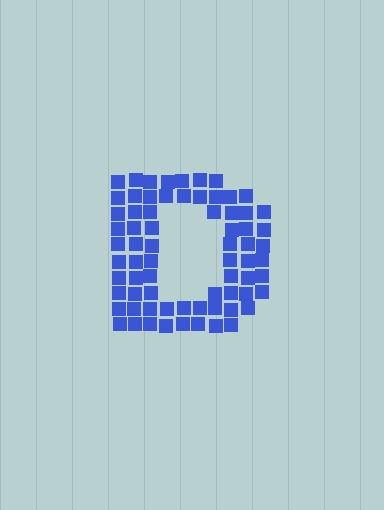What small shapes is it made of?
It is made of small squares.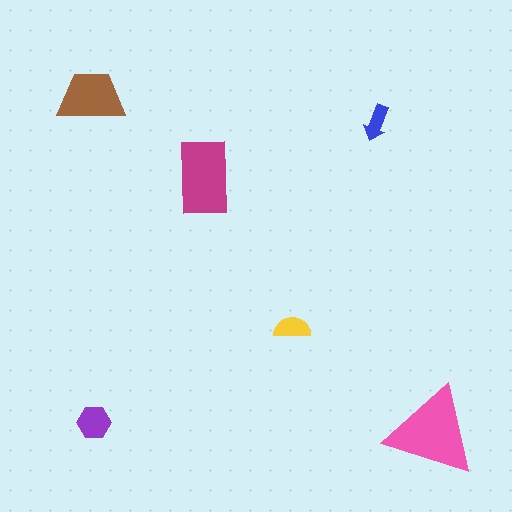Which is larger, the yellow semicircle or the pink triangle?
The pink triangle.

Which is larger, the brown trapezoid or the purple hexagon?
The brown trapezoid.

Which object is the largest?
The pink triangle.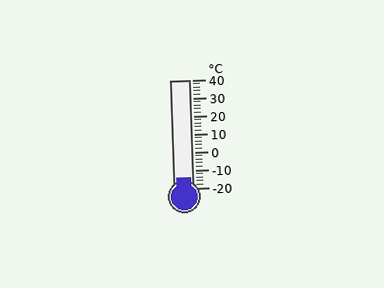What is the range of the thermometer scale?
The thermometer scale ranges from -20°C to 40°C.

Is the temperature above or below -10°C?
The temperature is below -10°C.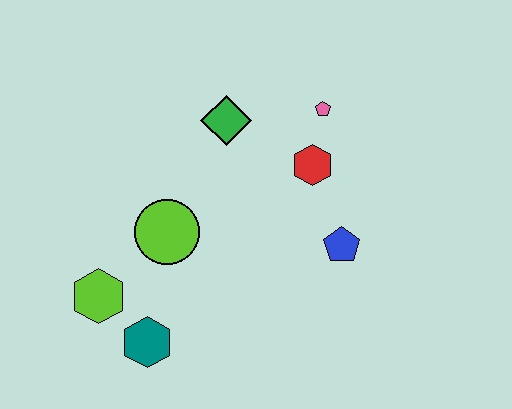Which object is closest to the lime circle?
The lime hexagon is closest to the lime circle.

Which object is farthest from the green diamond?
The teal hexagon is farthest from the green diamond.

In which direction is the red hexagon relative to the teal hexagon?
The red hexagon is above the teal hexagon.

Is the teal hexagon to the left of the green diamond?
Yes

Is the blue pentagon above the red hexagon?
No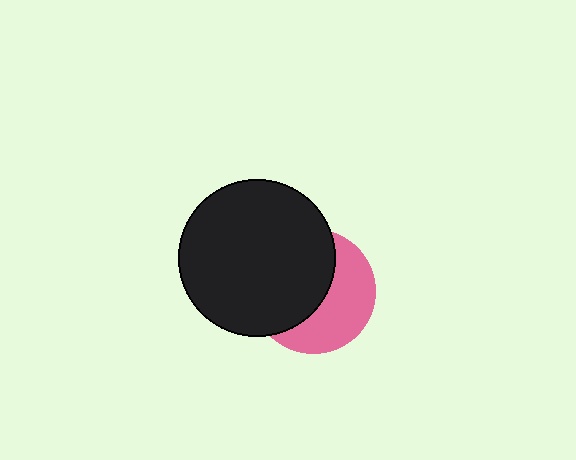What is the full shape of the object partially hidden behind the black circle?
The partially hidden object is a pink circle.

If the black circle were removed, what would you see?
You would see the complete pink circle.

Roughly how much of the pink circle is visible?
About half of it is visible (roughly 46%).